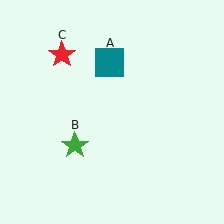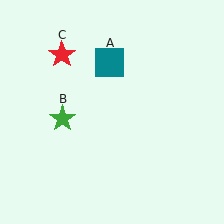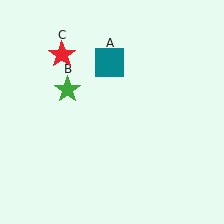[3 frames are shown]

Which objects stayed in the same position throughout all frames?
Teal square (object A) and red star (object C) remained stationary.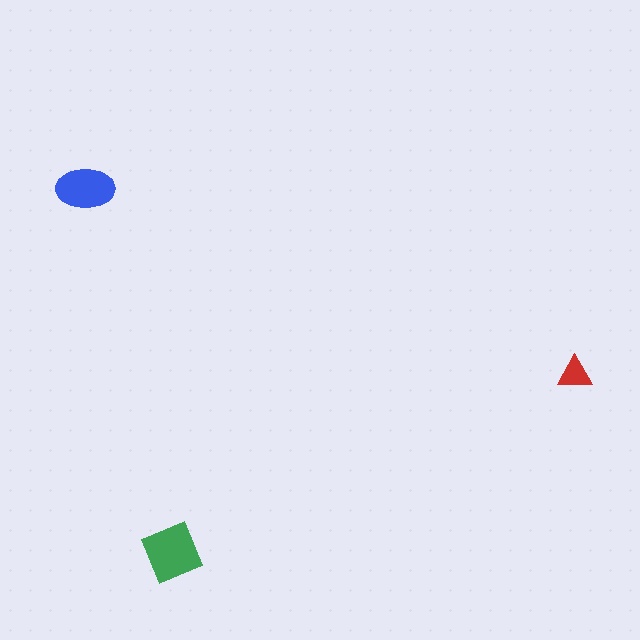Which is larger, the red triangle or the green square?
The green square.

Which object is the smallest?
The red triangle.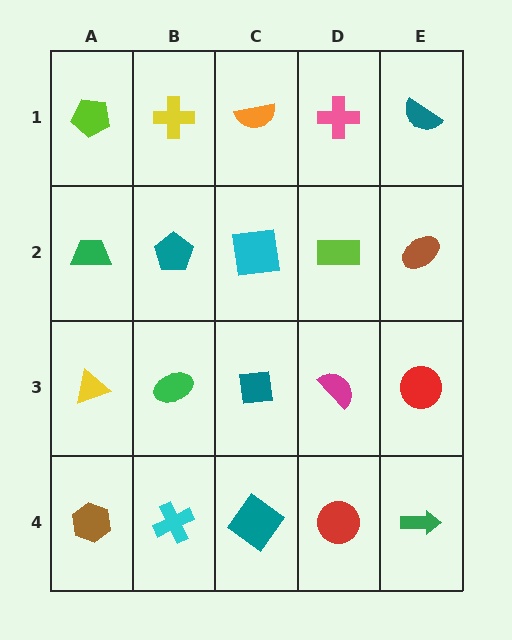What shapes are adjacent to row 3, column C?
A cyan square (row 2, column C), a teal diamond (row 4, column C), a green ellipse (row 3, column B), a magenta semicircle (row 3, column D).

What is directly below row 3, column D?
A red circle.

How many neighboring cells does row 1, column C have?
3.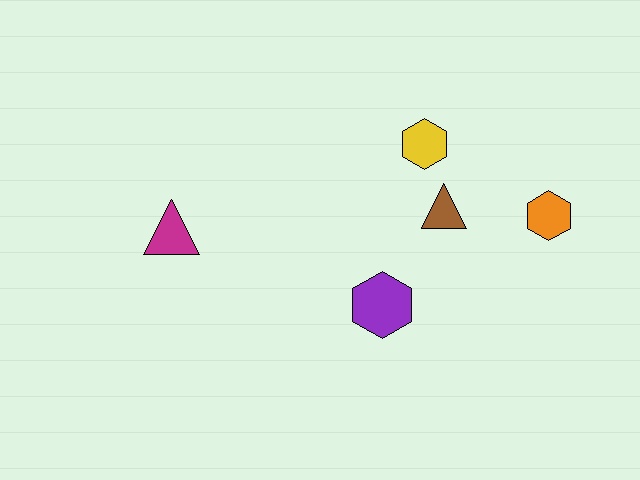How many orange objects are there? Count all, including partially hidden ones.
There is 1 orange object.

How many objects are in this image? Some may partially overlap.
There are 5 objects.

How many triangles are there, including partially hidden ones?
There are 2 triangles.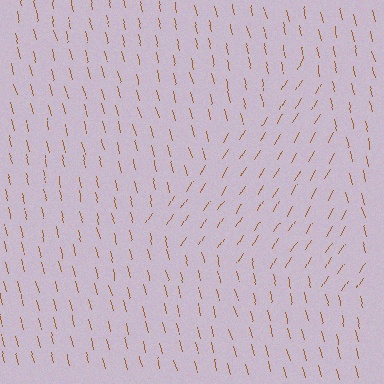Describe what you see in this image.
The image is filled with small brown line segments. A triangle region in the image has lines oriented differently from the surrounding lines, creating a visible texture boundary.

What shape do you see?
I see a triangle.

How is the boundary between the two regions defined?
The boundary is defined purely by a change in line orientation (approximately 45 degrees difference). All lines are the same color and thickness.